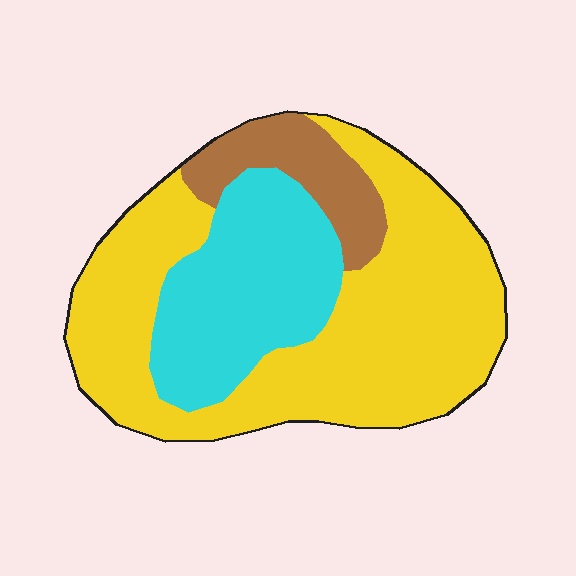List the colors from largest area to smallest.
From largest to smallest: yellow, cyan, brown.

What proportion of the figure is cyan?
Cyan covers around 30% of the figure.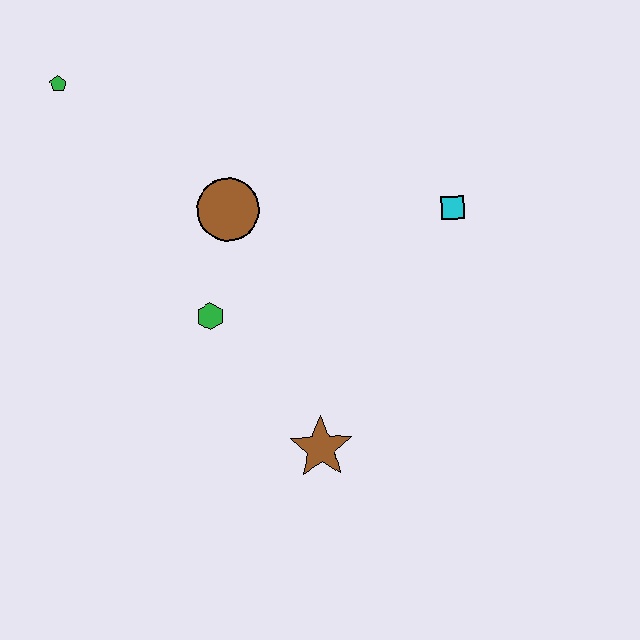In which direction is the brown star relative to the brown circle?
The brown star is below the brown circle.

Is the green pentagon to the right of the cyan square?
No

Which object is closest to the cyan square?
The brown circle is closest to the cyan square.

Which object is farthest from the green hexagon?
The green pentagon is farthest from the green hexagon.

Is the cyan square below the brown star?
No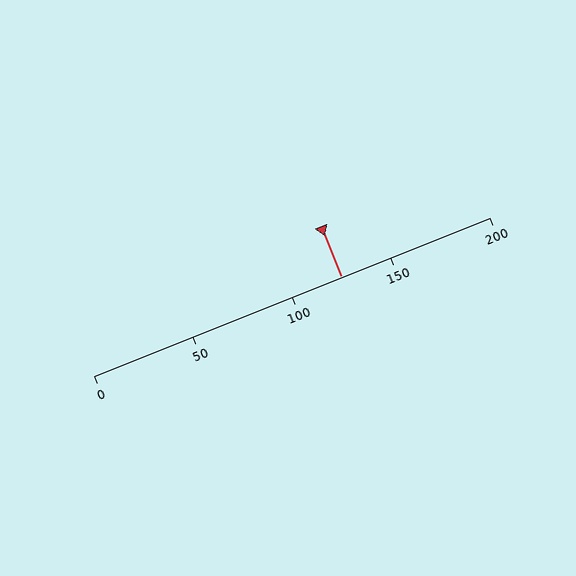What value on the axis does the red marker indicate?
The marker indicates approximately 125.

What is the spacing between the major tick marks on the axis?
The major ticks are spaced 50 apart.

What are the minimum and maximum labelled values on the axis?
The axis runs from 0 to 200.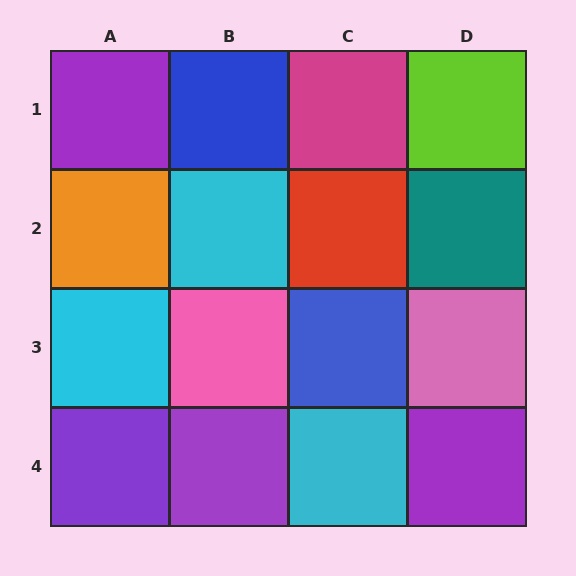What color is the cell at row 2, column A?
Orange.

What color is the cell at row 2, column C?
Red.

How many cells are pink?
2 cells are pink.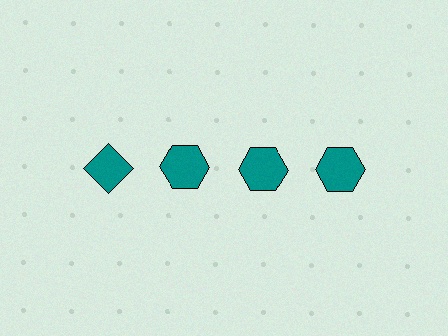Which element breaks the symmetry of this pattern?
The teal diamond in the top row, leftmost column breaks the symmetry. All other shapes are teal hexagons.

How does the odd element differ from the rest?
It has a different shape: diamond instead of hexagon.